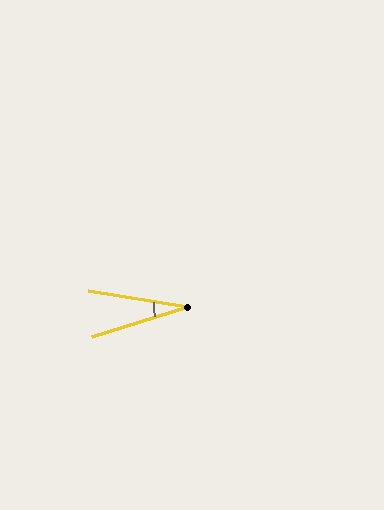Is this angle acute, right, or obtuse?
It is acute.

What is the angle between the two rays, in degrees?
Approximately 26 degrees.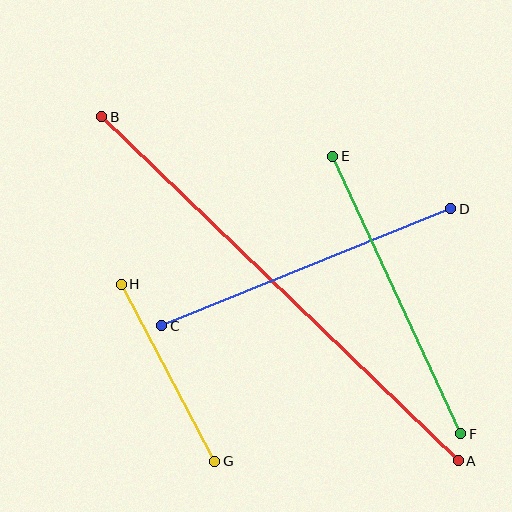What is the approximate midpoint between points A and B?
The midpoint is at approximately (280, 289) pixels.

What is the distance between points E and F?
The distance is approximately 306 pixels.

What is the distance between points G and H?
The distance is approximately 201 pixels.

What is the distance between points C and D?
The distance is approximately 312 pixels.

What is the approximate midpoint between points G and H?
The midpoint is at approximately (168, 373) pixels.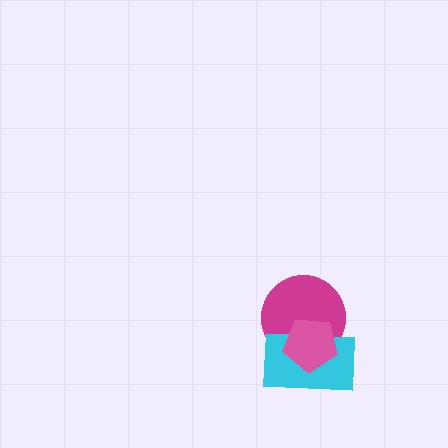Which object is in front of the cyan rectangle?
The pink pentagon is in front of the cyan rectangle.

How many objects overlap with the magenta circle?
2 objects overlap with the magenta circle.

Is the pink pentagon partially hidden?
No, no other shape covers it.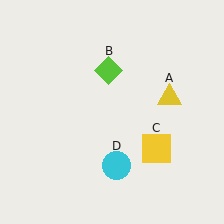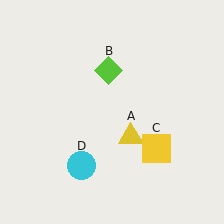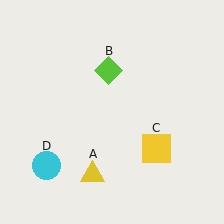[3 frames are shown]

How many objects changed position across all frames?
2 objects changed position: yellow triangle (object A), cyan circle (object D).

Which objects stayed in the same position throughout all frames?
Lime diamond (object B) and yellow square (object C) remained stationary.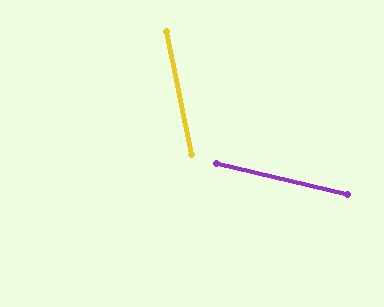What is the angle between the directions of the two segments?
Approximately 66 degrees.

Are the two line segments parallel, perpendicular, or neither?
Neither parallel nor perpendicular — they differ by about 66°.